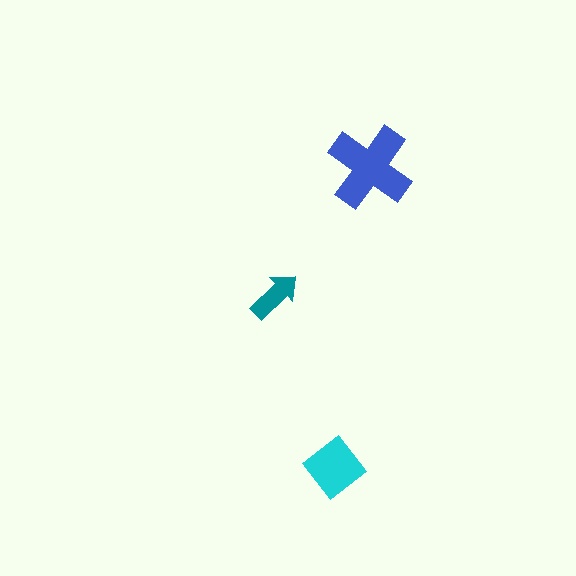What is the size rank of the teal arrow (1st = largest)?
3rd.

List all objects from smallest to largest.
The teal arrow, the cyan diamond, the blue cross.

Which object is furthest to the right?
The blue cross is rightmost.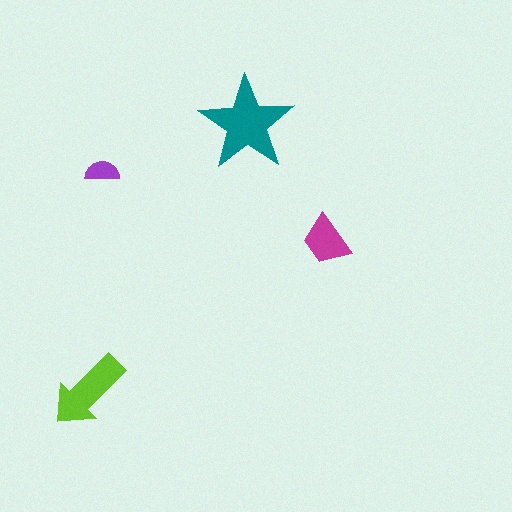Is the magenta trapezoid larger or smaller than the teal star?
Smaller.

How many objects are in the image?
There are 4 objects in the image.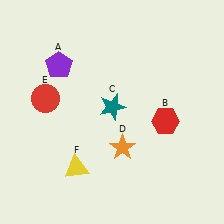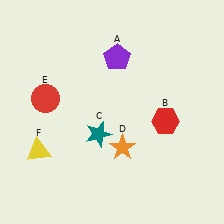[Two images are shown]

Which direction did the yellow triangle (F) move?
The yellow triangle (F) moved left.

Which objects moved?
The objects that moved are: the purple pentagon (A), the teal star (C), the yellow triangle (F).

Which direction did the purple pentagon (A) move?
The purple pentagon (A) moved right.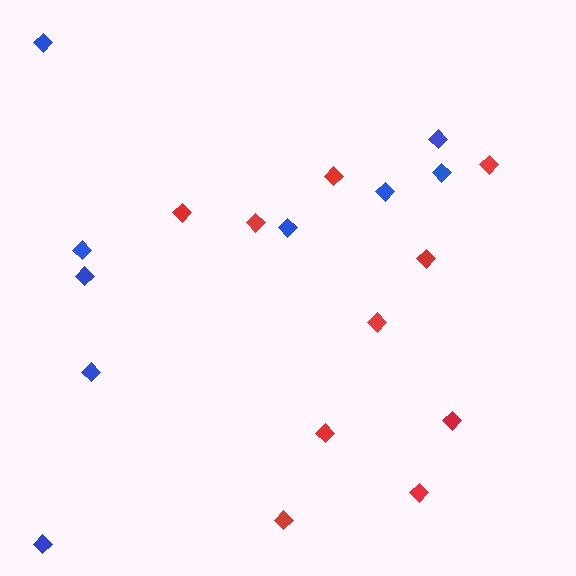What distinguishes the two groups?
There are 2 groups: one group of blue diamonds (9) and one group of red diamonds (10).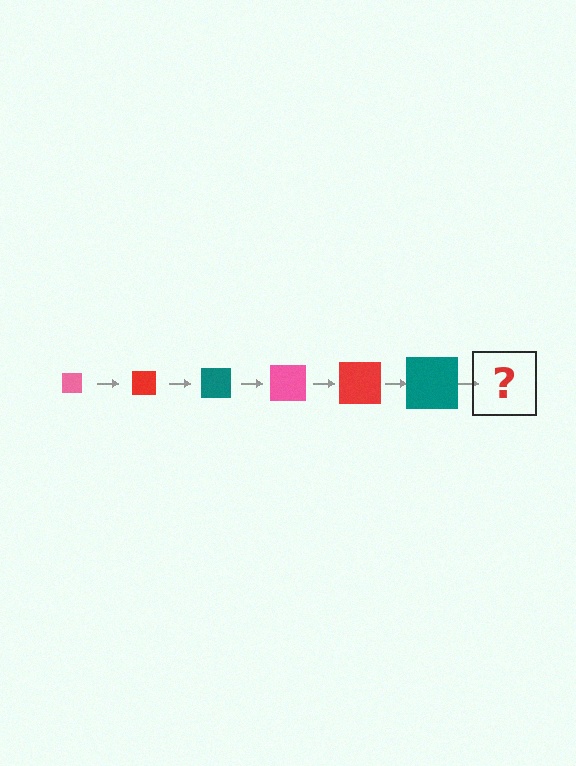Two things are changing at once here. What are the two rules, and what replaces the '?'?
The two rules are that the square grows larger each step and the color cycles through pink, red, and teal. The '?' should be a pink square, larger than the previous one.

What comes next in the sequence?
The next element should be a pink square, larger than the previous one.